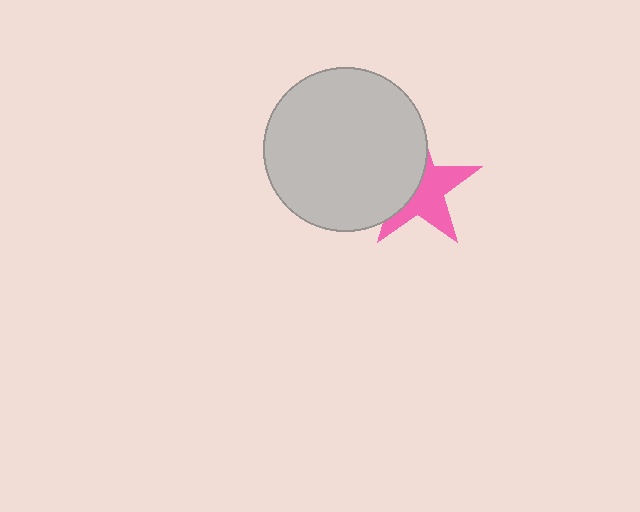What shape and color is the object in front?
The object in front is a light gray circle.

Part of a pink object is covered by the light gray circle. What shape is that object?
It is a star.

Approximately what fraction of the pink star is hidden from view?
Roughly 47% of the pink star is hidden behind the light gray circle.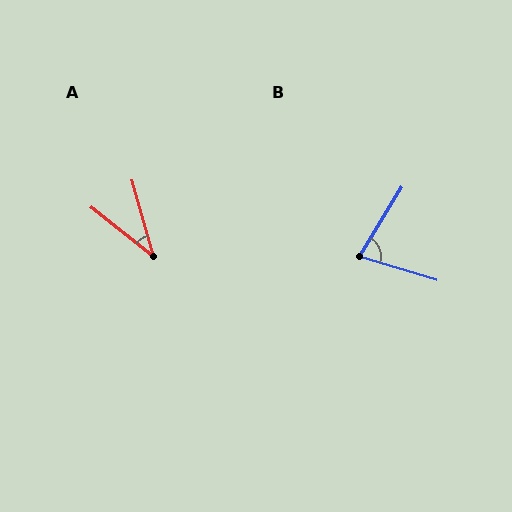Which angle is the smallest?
A, at approximately 36 degrees.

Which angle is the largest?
B, at approximately 75 degrees.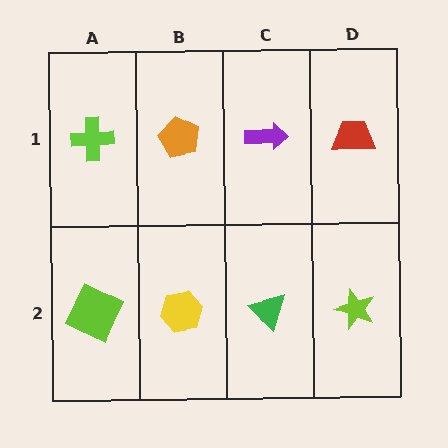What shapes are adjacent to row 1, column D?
A lime star (row 2, column D), a purple arrow (row 1, column C).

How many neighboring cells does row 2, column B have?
3.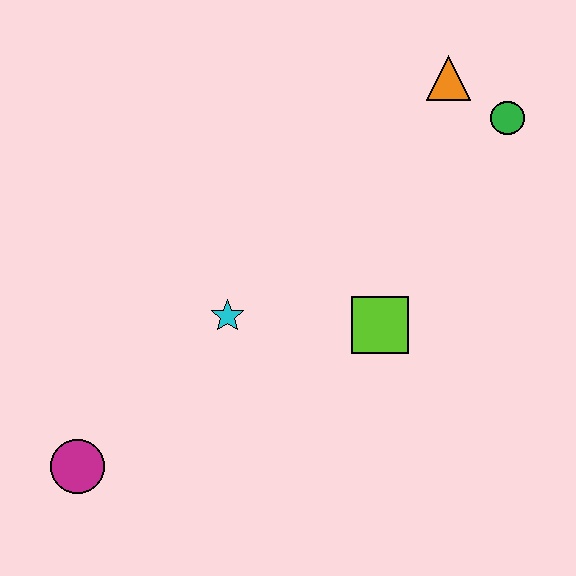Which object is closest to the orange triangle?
The green circle is closest to the orange triangle.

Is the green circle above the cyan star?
Yes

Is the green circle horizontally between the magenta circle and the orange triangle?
No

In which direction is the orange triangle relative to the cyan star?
The orange triangle is above the cyan star.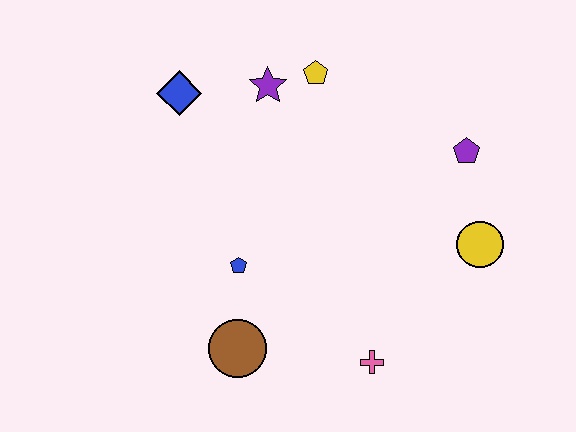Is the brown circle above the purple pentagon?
No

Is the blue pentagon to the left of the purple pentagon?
Yes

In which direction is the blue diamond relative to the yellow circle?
The blue diamond is to the left of the yellow circle.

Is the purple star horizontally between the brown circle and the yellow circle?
Yes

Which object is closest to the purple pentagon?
The yellow circle is closest to the purple pentagon.